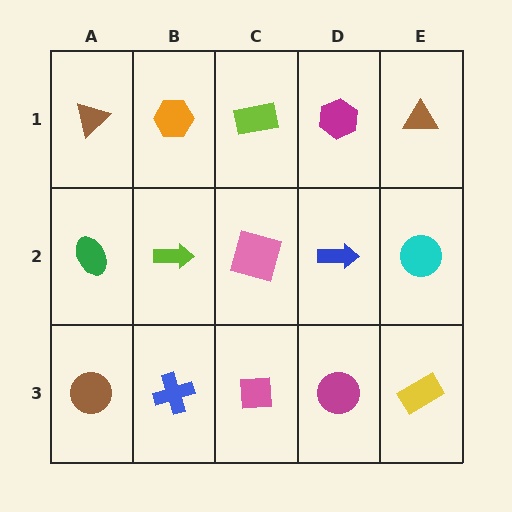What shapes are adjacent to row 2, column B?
An orange hexagon (row 1, column B), a blue cross (row 3, column B), a green ellipse (row 2, column A), a pink square (row 2, column C).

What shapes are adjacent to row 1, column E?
A cyan circle (row 2, column E), a magenta hexagon (row 1, column D).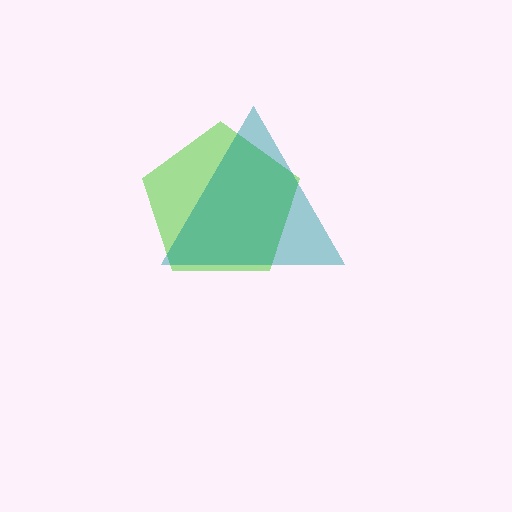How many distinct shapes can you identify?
There are 2 distinct shapes: a lime pentagon, a teal triangle.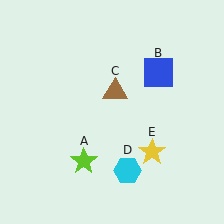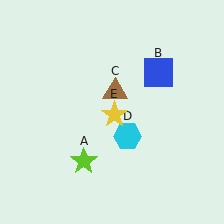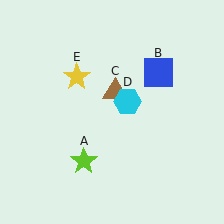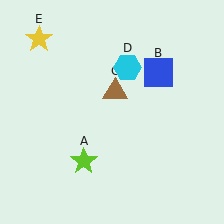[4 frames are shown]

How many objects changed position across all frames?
2 objects changed position: cyan hexagon (object D), yellow star (object E).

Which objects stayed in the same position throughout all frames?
Lime star (object A) and blue square (object B) and brown triangle (object C) remained stationary.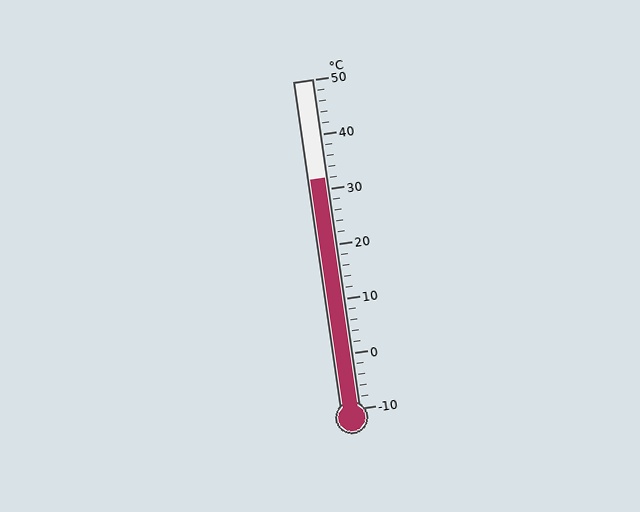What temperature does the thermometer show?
The thermometer shows approximately 32°C.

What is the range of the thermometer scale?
The thermometer scale ranges from -10°C to 50°C.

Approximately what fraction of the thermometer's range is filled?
The thermometer is filled to approximately 70% of its range.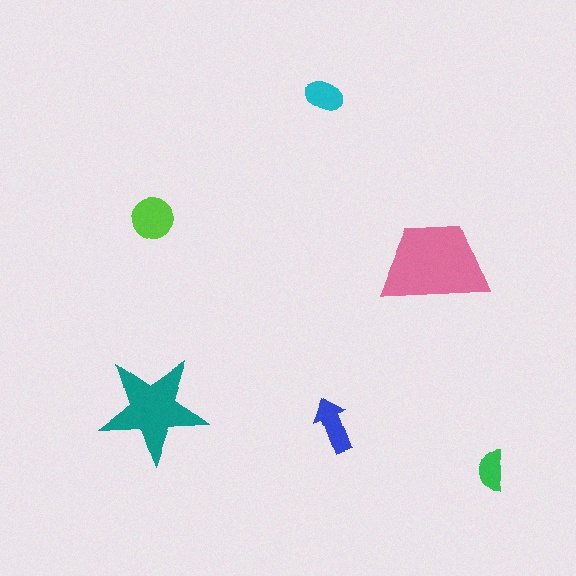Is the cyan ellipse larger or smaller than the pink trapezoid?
Smaller.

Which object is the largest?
The pink trapezoid.